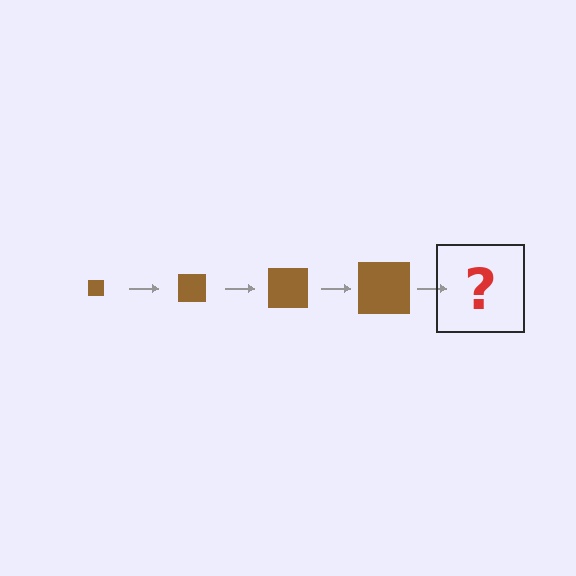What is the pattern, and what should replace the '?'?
The pattern is that the square gets progressively larger each step. The '?' should be a brown square, larger than the previous one.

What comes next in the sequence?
The next element should be a brown square, larger than the previous one.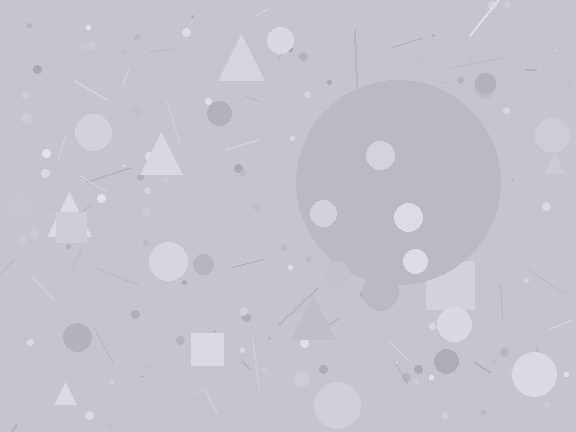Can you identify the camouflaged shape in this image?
The camouflaged shape is a circle.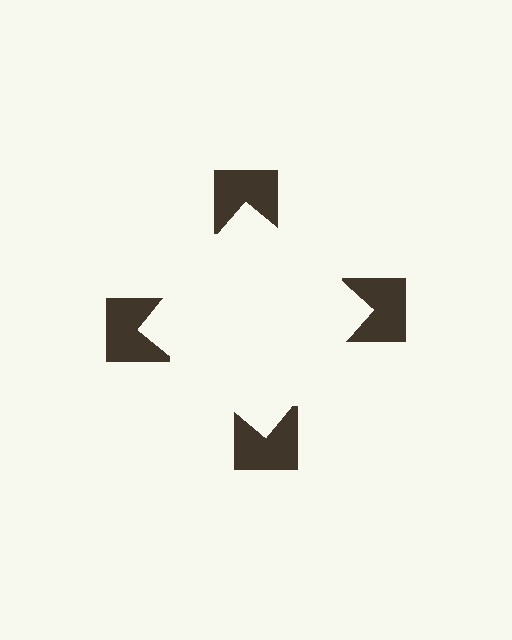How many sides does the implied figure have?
4 sides.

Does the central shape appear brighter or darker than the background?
It typically appears slightly brighter than the background, even though no actual brightness change is drawn.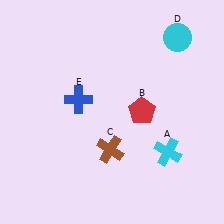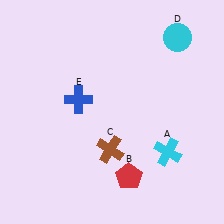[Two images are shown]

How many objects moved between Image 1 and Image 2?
1 object moved between the two images.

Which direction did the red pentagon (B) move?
The red pentagon (B) moved down.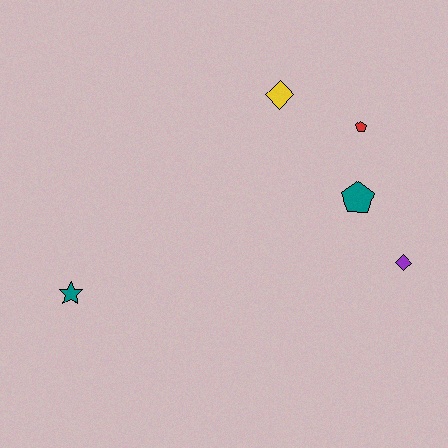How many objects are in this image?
There are 5 objects.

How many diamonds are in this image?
There are 2 diamonds.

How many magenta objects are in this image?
There are no magenta objects.